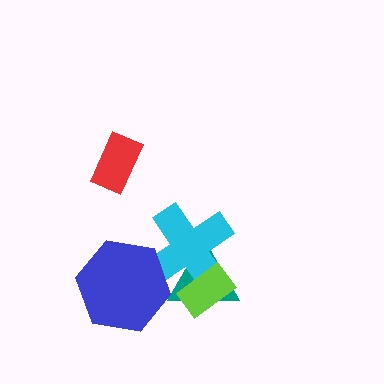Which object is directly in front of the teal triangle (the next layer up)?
The cyan cross is directly in front of the teal triangle.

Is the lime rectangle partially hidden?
No, no other shape covers it.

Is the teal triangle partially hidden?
Yes, it is partially covered by another shape.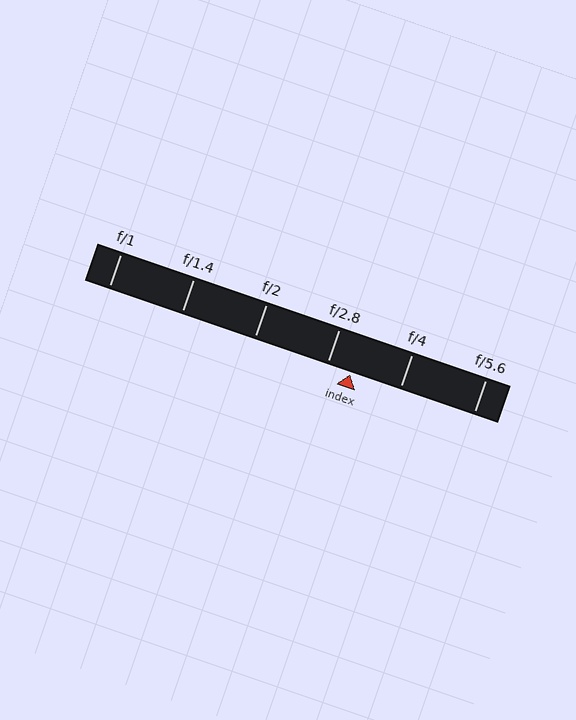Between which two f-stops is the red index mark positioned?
The index mark is between f/2.8 and f/4.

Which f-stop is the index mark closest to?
The index mark is closest to f/2.8.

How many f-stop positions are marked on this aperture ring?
There are 6 f-stop positions marked.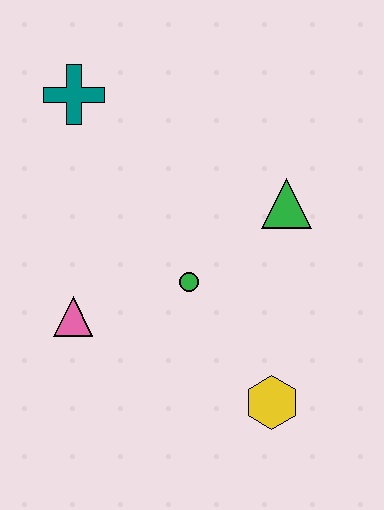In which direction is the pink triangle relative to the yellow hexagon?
The pink triangle is to the left of the yellow hexagon.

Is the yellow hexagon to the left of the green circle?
No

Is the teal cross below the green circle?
No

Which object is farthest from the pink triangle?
The green triangle is farthest from the pink triangle.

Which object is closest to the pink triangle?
The green circle is closest to the pink triangle.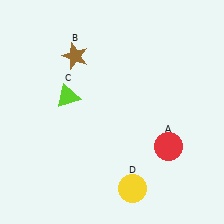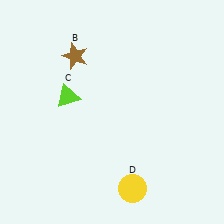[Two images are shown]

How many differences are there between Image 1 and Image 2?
There is 1 difference between the two images.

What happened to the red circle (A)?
The red circle (A) was removed in Image 2. It was in the bottom-right area of Image 1.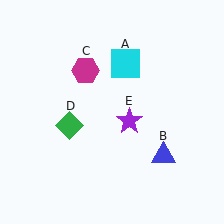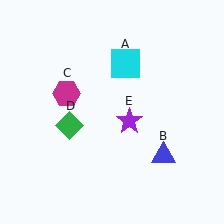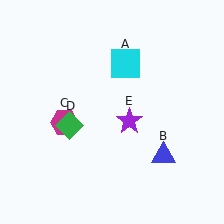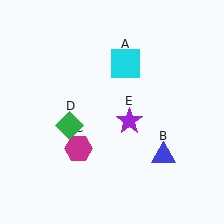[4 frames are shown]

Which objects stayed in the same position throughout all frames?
Cyan square (object A) and blue triangle (object B) and green diamond (object D) and purple star (object E) remained stationary.